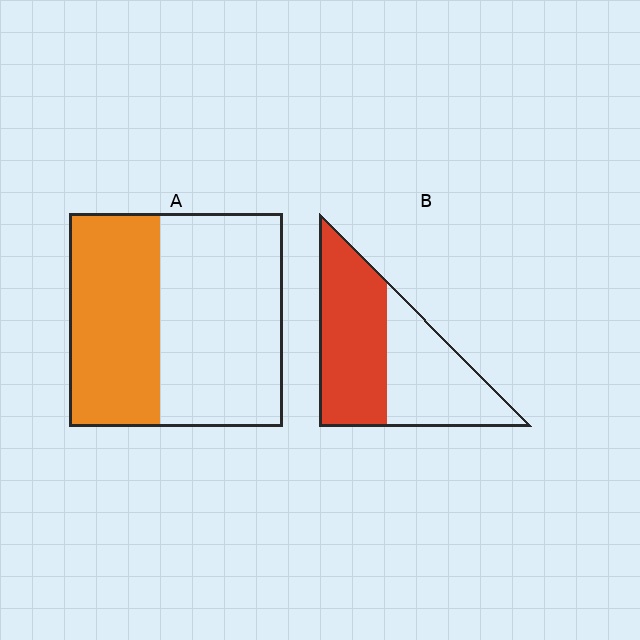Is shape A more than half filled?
No.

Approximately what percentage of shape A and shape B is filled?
A is approximately 45% and B is approximately 55%.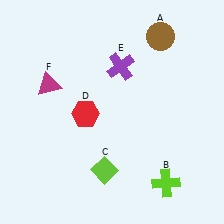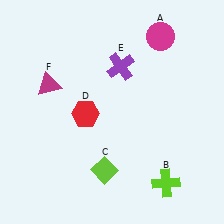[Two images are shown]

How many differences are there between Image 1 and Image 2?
There is 1 difference between the two images.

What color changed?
The circle (A) changed from brown in Image 1 to magenta in Image 2.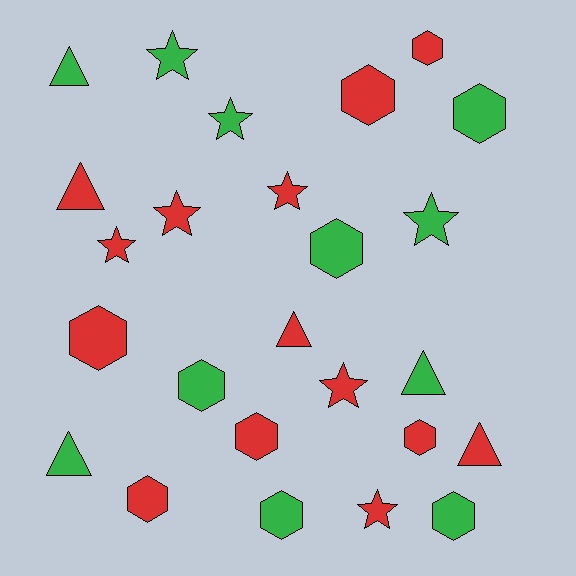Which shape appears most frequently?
Hexagon, with 11 objects.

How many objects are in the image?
There are 25 objects.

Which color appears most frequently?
Red, with 14 objects.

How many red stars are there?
There are 5 red stars.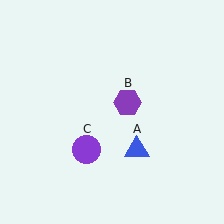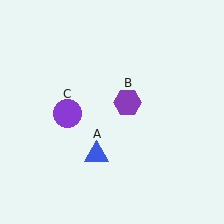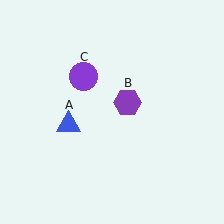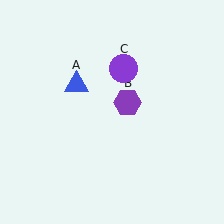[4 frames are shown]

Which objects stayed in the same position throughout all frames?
Purple hexagon (object B) remained stationary.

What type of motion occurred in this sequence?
The blue triangle (object A), purple circle (object C) rotated clockwise around the center of the scene.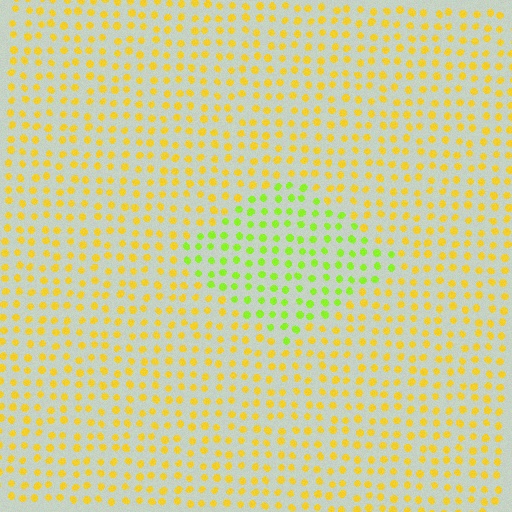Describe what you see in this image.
The image is filled with small yellow elements in a uniform arrangement. A diamond-shaped region is visible where the elements are tinted to a slightly different hue, forming a subtle color boundary.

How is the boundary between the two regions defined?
The boundary is defined purely by a slight shift in hue (about 42 degrees). Spacing, size, and orientation are identical on both sides.